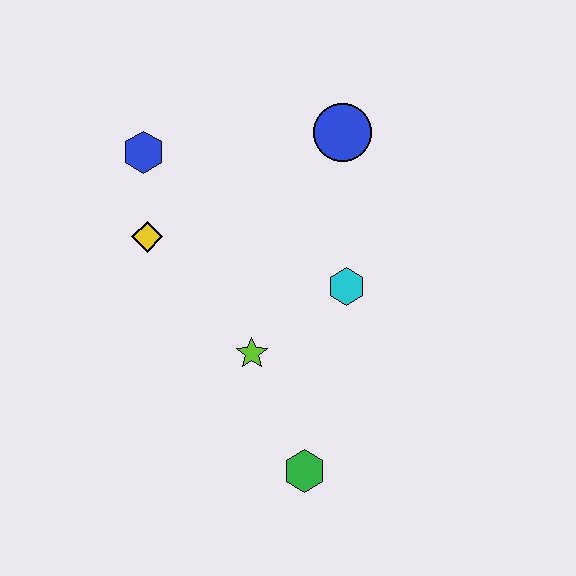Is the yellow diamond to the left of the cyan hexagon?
Yes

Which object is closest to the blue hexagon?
The yellow diamond is closest to the blue hexagon.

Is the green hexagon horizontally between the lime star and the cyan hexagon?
Yes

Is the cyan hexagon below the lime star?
No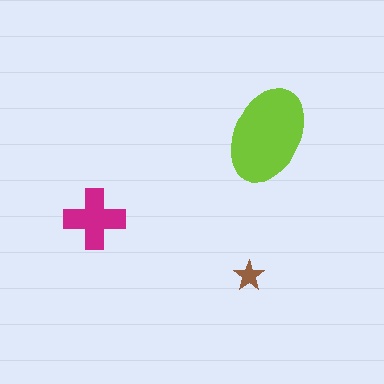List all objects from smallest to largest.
The brown star, the magenta cross, the lime ellipse.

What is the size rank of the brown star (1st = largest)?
3rd.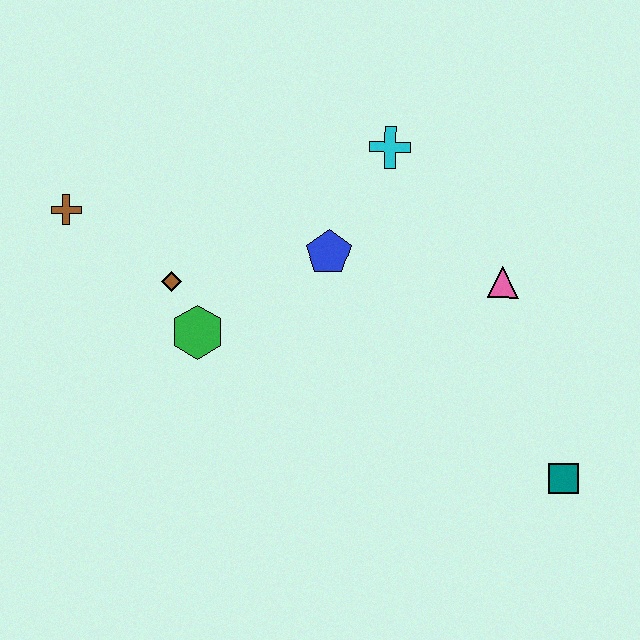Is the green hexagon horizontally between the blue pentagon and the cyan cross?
No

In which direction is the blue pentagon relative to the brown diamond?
The blue pentagon is to the right of the brown diamond.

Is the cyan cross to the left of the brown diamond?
No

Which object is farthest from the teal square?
The brown cross is farthest from the teal square.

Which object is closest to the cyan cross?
The blue pentagon is closest to the cyan cross.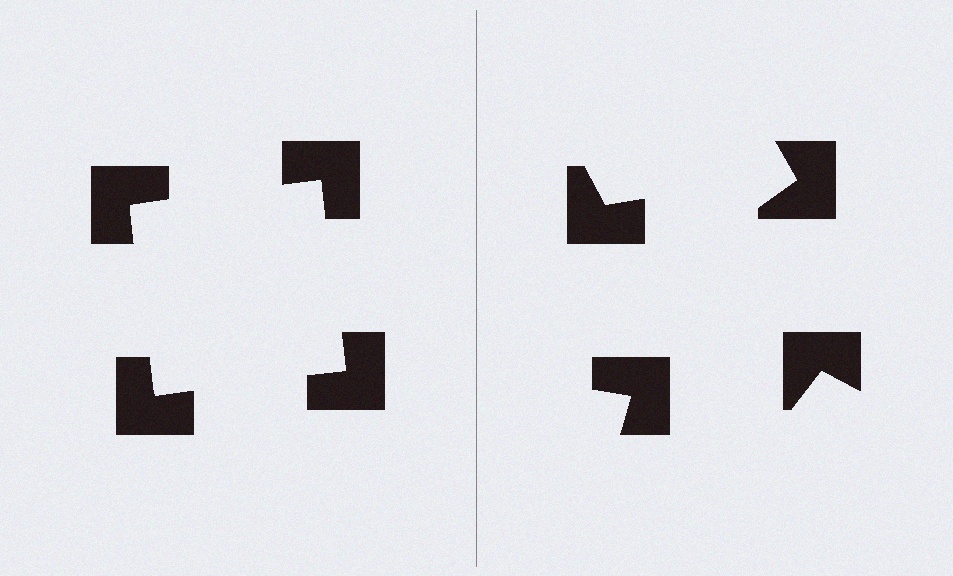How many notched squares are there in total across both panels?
8 — 4 on each side.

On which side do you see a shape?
An illusory square appears on the left side. On the right side the wedge cuts are rotated, so no coherent shape forms.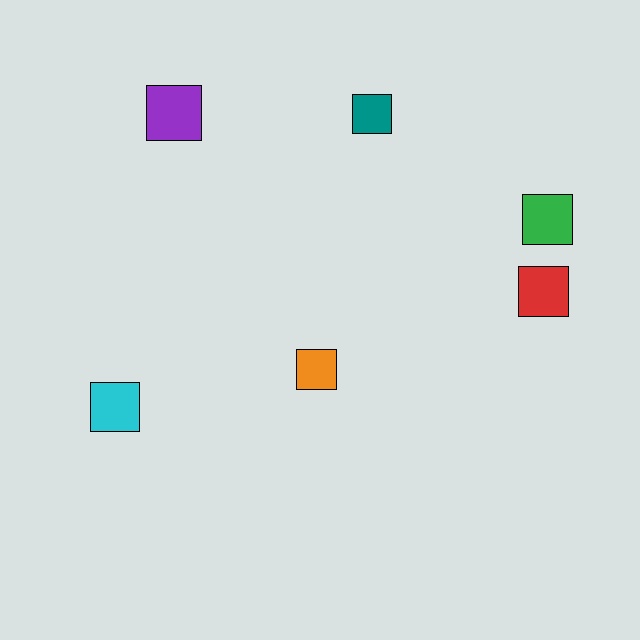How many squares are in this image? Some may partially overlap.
There are 6 squares.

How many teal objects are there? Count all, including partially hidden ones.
There is 1 teal object.